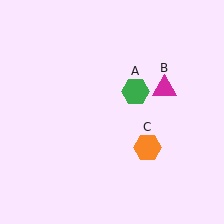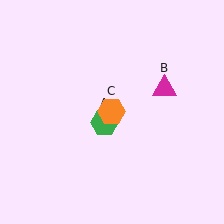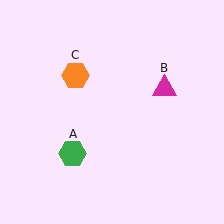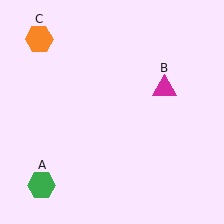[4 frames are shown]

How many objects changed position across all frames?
2 objects changed position: green hexagon (object A), orange hexagon (object C).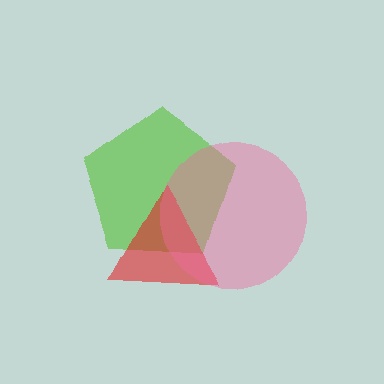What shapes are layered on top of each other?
The layered shapes are: a lime pentagon, a red triangle, a pink circle.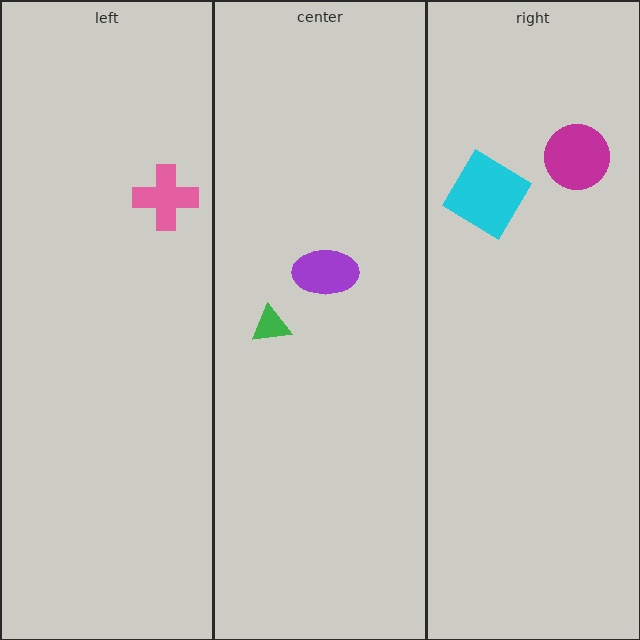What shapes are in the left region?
The pink cross.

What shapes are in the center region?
The green triangle, the purple ellipse.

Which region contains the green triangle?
The center region.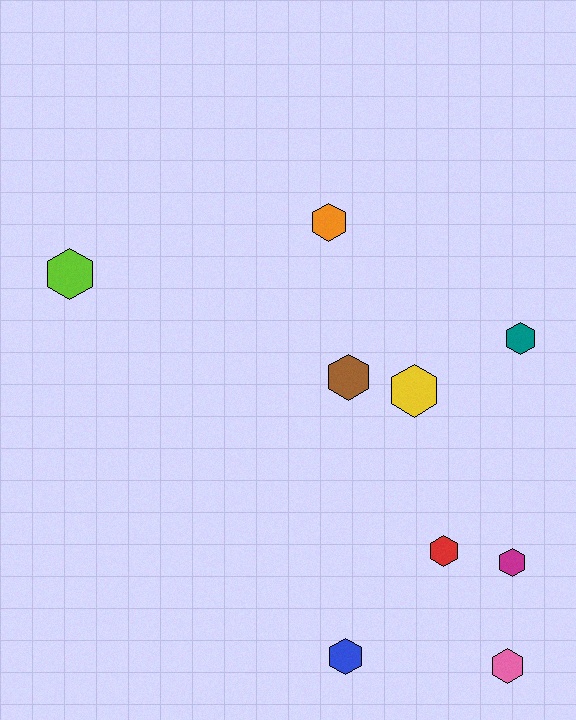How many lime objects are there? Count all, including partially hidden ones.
There is 1 lime object.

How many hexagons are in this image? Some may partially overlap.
There are 9 hexagons.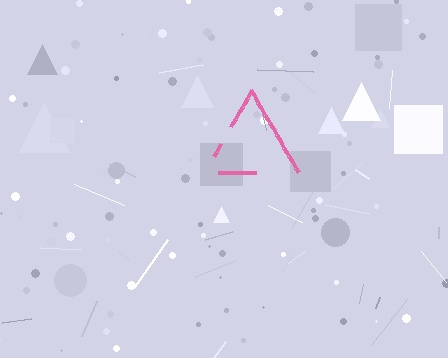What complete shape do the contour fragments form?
The contour fragments form a triangle.